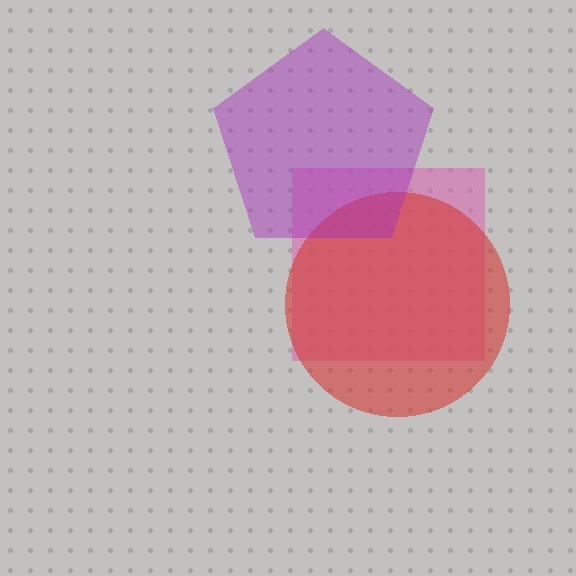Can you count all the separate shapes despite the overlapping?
Yes, there are 3 separate shapes.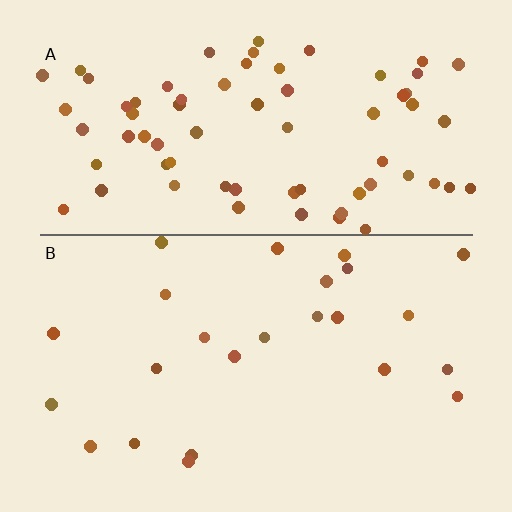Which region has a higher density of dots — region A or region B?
A (the top).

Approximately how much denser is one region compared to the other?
Approximately 3.0× — region A over region B.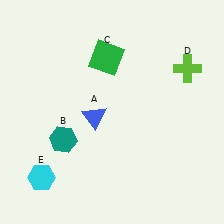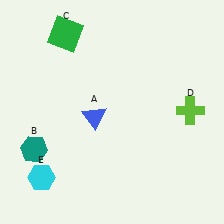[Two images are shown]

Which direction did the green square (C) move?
The green square (C) moved left.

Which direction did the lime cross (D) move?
The lime cross (D) moved down.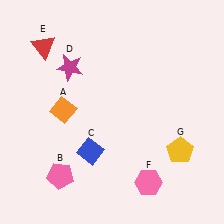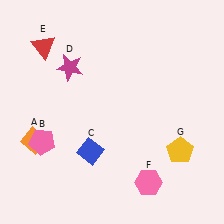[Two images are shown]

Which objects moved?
The objects that moved are: the orange diamond (A), the pink pentagon (B).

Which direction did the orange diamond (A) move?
The orange diamond (A) moved down.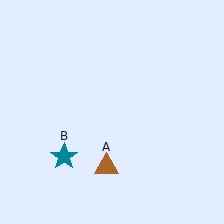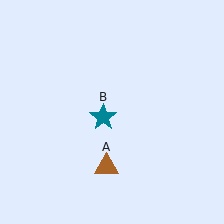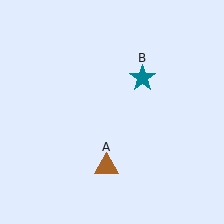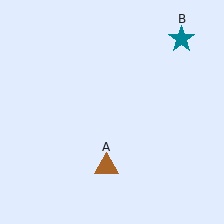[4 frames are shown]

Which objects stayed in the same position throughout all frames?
Brown triangle (object A) remained stationary.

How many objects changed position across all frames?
1 object changed position: teal star (object B).